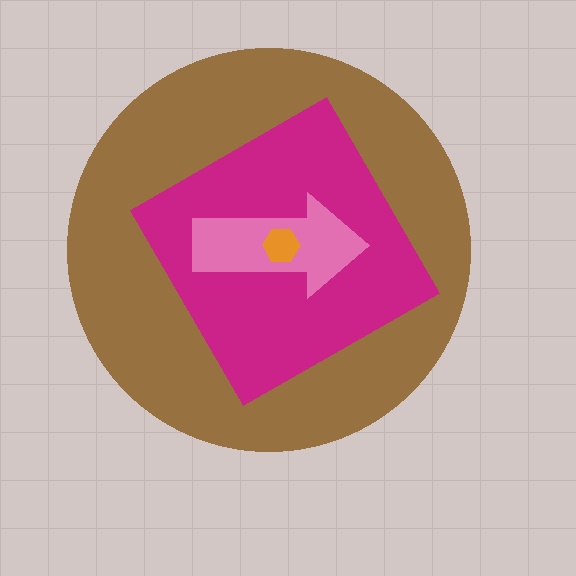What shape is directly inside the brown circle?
The magenta square.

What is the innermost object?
The orange hexagon.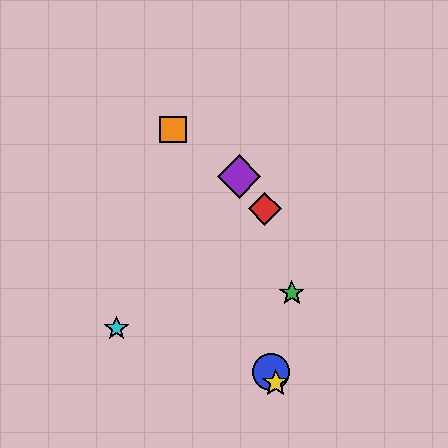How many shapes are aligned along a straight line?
3 shapes (the blue circle, the yellow star, the orange square) are aligned along a straight line.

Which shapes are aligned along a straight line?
The blue circle, the yellow star, the orange square are aligned along a straight line.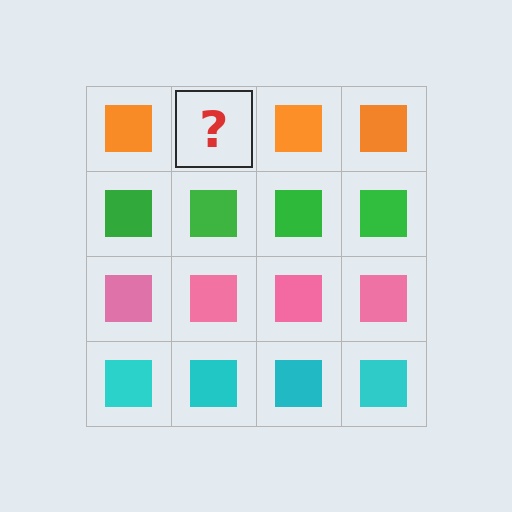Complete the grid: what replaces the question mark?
The question mark should be replaced with an orange square.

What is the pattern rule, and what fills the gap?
The rule is that each row has a consistent color. The gap should be filled with an orange square.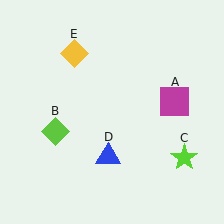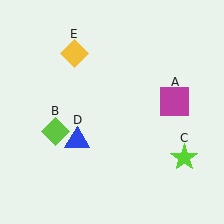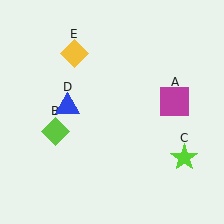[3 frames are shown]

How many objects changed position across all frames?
1 object changed position: blue triangle (object D).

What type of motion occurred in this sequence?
The blue triangle (object D) rotated clockwise around the center of the scene.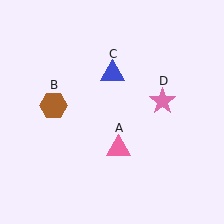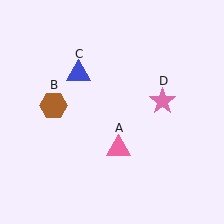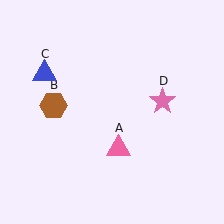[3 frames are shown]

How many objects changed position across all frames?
1 object changed position: blue triangle (object C).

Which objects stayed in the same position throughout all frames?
Pink triangle (object A) and brown hexagon (object B) and pink star (object D) remained stationary.